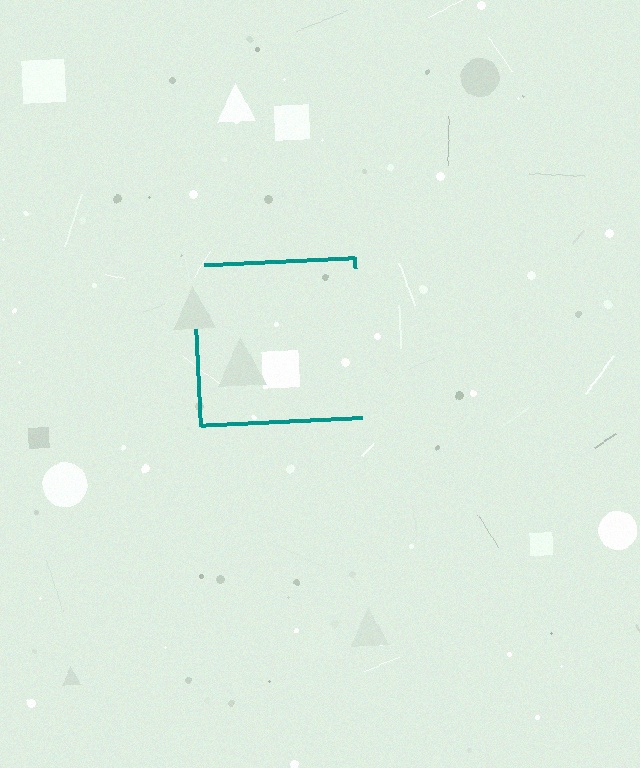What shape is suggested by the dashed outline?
The dashed outline suggests a square.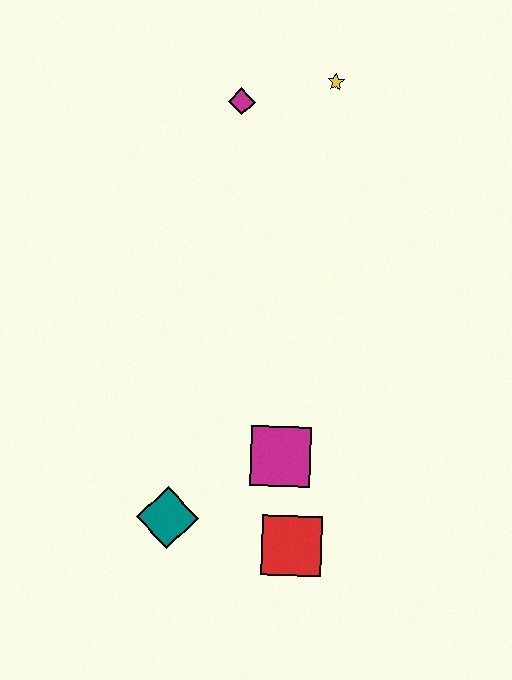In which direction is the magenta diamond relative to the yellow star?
The magenta diamond is to the left of the yellow star.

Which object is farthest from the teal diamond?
The yellow star is farthest from the teal diamond.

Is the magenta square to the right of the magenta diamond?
Yes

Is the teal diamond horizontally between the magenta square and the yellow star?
No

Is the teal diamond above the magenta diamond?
No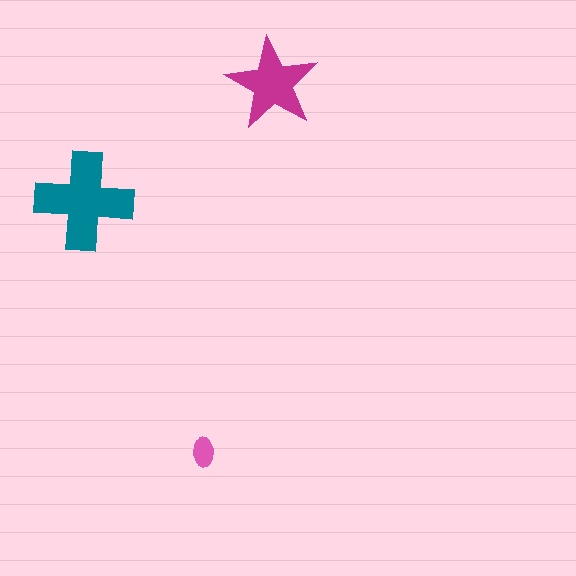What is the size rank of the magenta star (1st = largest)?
2nd.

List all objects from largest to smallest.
The teal cross, the magenta star, the pink ellipse.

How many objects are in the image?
There are 3 objects in the image.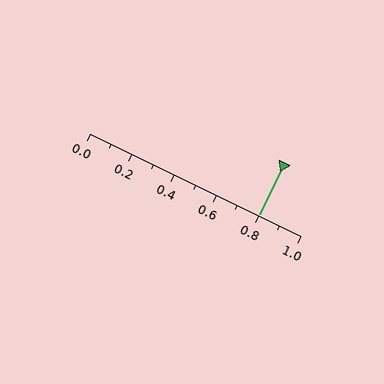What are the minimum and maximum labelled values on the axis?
The axis runs from 0.0 to 1.0.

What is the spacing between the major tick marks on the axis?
The major ticks are spaced 0.2 apart.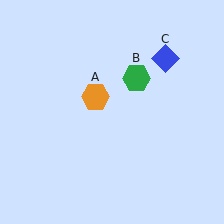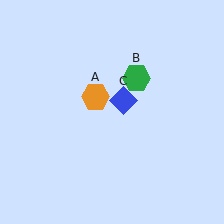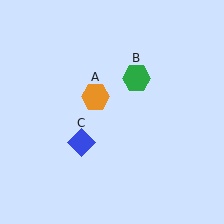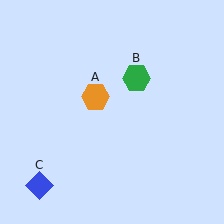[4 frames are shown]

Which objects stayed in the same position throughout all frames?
Orange hexagon (object A) and green hexagon (object B) remained stationary.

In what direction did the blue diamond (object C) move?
The blue diamond (object C) moved down and to the left.